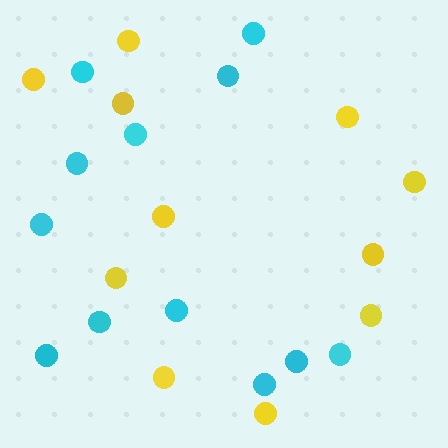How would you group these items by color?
There are 2 groups: one group of yellow circles (11) and one group of cyan circles (12).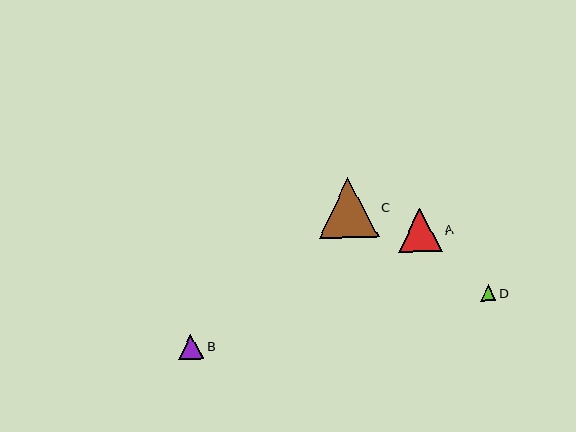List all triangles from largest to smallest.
From largest to smallest: C, A, B, D.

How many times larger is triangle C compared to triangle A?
Triangle C is approximately 1.4 times the size of triangle A.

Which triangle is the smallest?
Triangle D is the smallest with a size of approximately 15 pixels.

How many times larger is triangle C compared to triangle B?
Triangle C is approximately 2.4 times the size of triangle B.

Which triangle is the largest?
Triangle C is the largest with a size of approximately 60 pixels.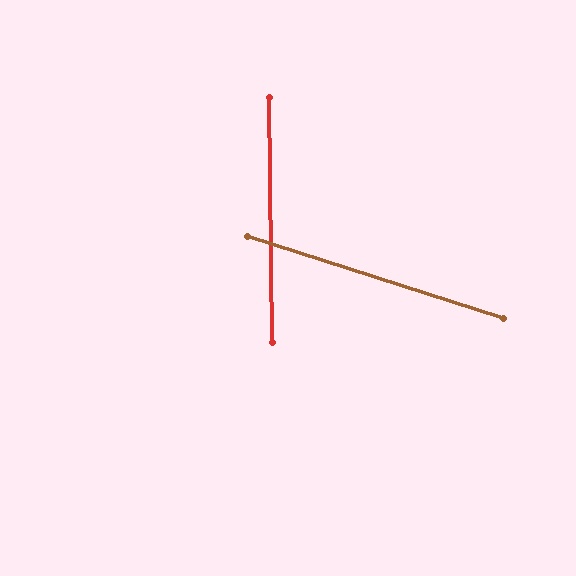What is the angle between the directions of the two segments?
Approximately 72 degrees.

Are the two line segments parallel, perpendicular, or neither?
Neither parallel nor perpendicular — they differ by about 72°.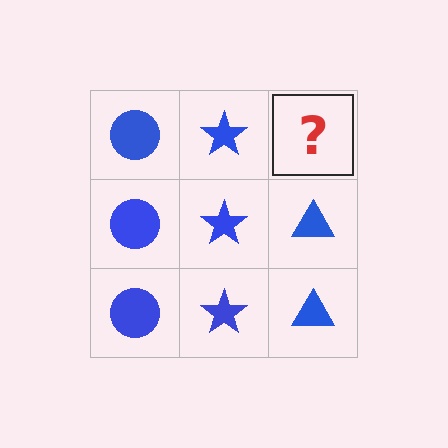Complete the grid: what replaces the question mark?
The question mark should be replaced with a blue triangle.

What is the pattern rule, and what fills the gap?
The rule is that each column has a consistent shape. The gap should be filled with a blue triangle.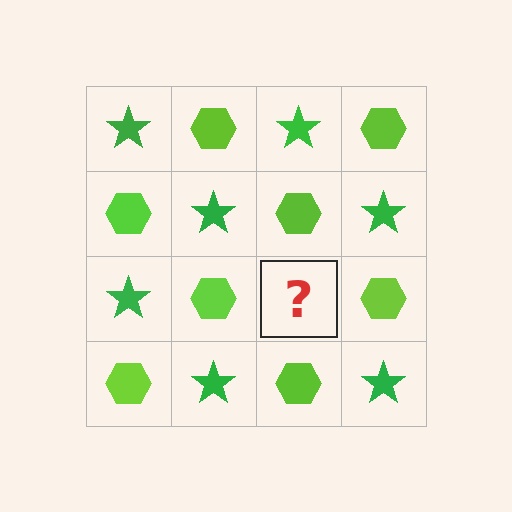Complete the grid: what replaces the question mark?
The question mark should be replaced with a green star.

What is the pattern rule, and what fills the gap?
The rule is that it alternates green star and lime hexagon in a checkerboard pattern. The gap should be filled with a green star.